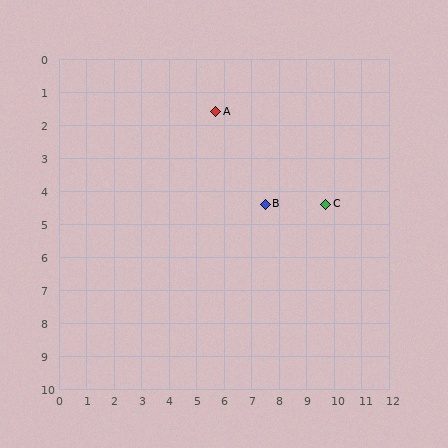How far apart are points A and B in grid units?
Points A and B are about 3.3 grid units apart.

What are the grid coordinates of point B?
Point B is at approximately (7.5, 4.4).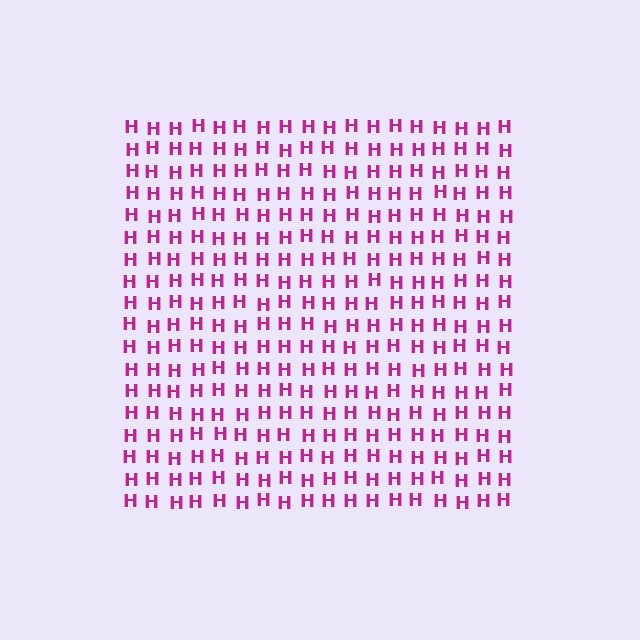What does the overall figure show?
The overall figure shows a square.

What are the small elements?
The small elements are letter H's.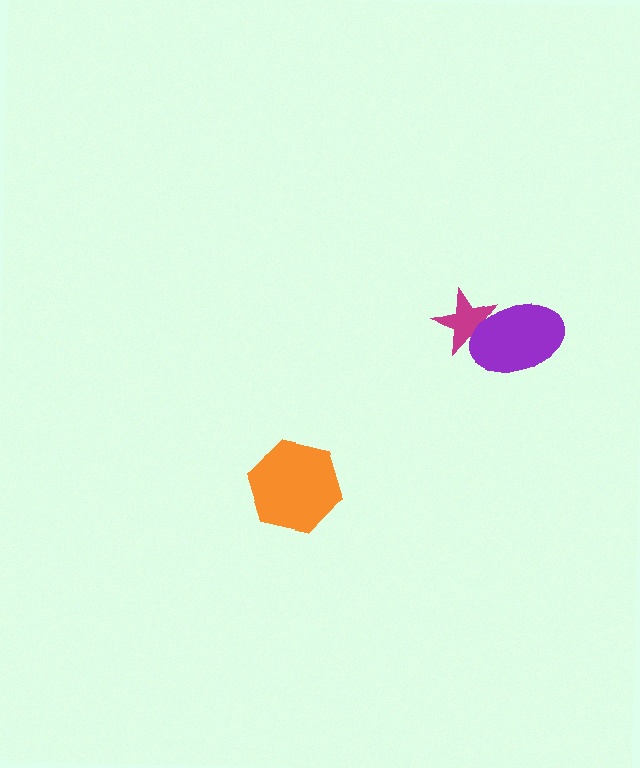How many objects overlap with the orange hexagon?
0 objects overlap with the orange hexagon.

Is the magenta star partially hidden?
Yes, it is partially covered by another shape.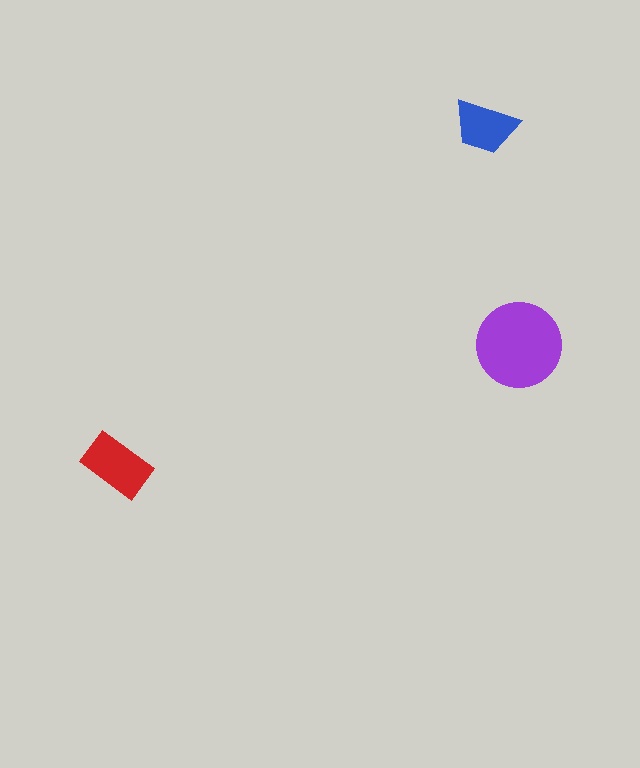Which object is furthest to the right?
The purple circle is rightmost.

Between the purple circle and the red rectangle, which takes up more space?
The purple circle.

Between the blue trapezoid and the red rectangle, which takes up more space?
The red rectangle.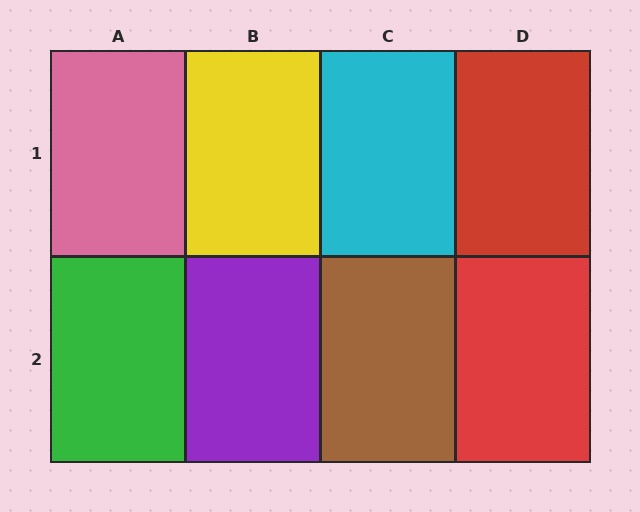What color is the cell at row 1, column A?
Pink.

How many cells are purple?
1 cell is purple.